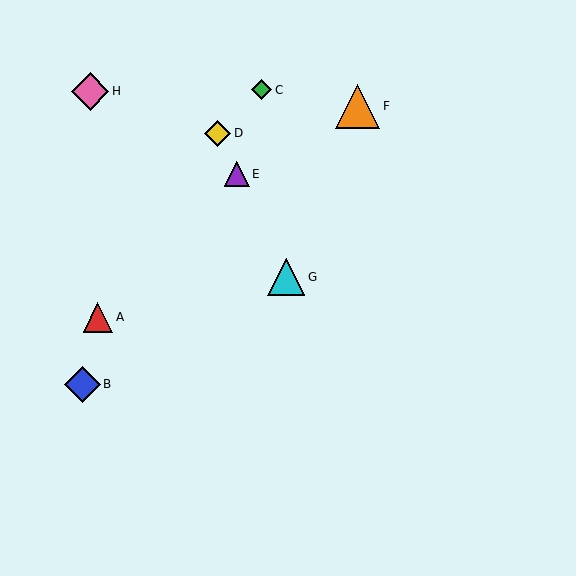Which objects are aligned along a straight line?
Objects D, E, G are aligned along a straight line.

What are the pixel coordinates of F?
Object F is at (358, 106).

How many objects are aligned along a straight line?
3 objects (D, E, G) are aligned along a straight line.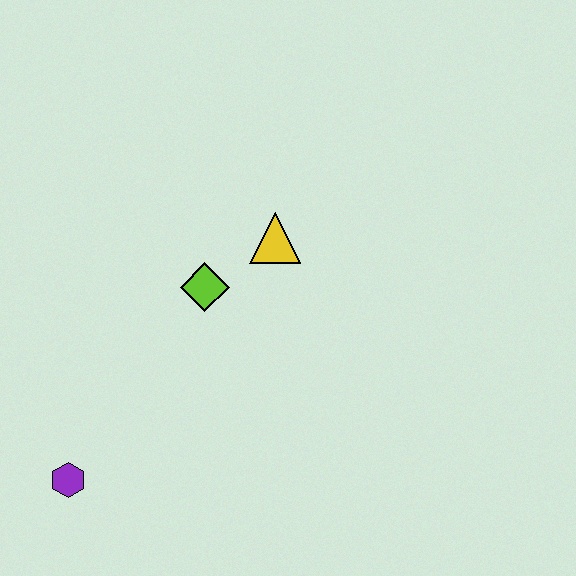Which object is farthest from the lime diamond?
The purple hexagon is farthest from the lime diamond.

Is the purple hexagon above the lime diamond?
No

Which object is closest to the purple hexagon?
The lime diamond is closest to the purple hexagon.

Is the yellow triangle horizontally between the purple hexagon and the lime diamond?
No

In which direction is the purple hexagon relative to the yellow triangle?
The purple hexagon is below the yellow triangle.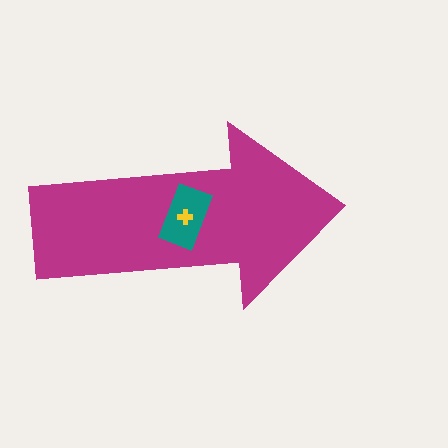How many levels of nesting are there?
3.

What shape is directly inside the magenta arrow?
The teal rectangle.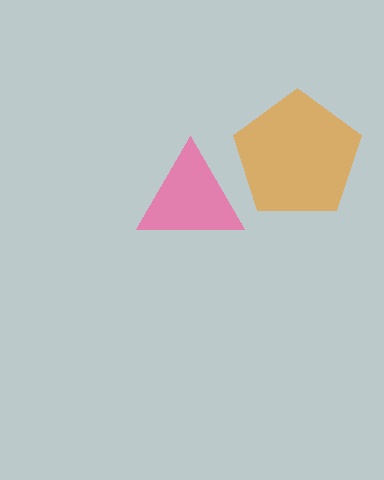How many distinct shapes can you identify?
There are 2 distinct shapes: an orange pentagon, a pink triangle.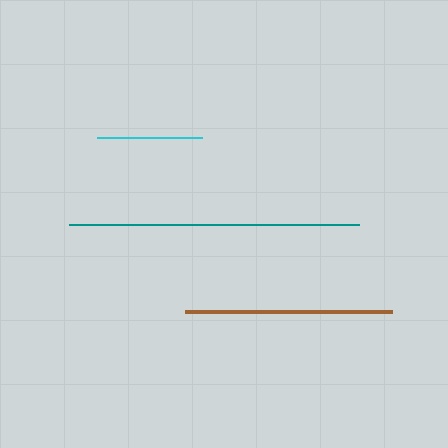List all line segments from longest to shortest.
From longest to shortest: teal, brown, cyan.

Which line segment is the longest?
The teal line is the longest at approximately 289 pixels.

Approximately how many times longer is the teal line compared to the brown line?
The teal line is approximately 1.4 times the length of the brown line.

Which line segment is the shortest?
The cyan line is the shortest at approximately 105 pixels.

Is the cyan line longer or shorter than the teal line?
The teal line is longer than the cyan line.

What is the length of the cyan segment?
The cyan segment is approximately 105 pixels long.